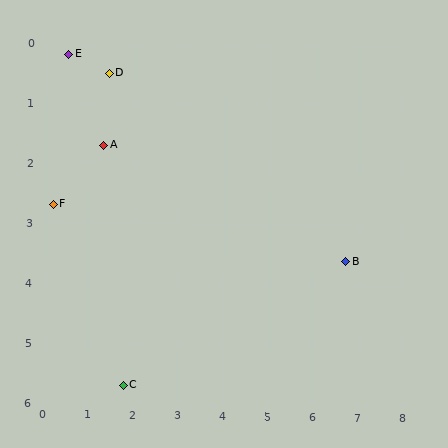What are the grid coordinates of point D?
Point D is at approximately (1.4, 0.5).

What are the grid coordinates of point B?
Point B is at approximately (6.7, 3.6).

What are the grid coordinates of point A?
Point A is at approximately (1.3, 1.7).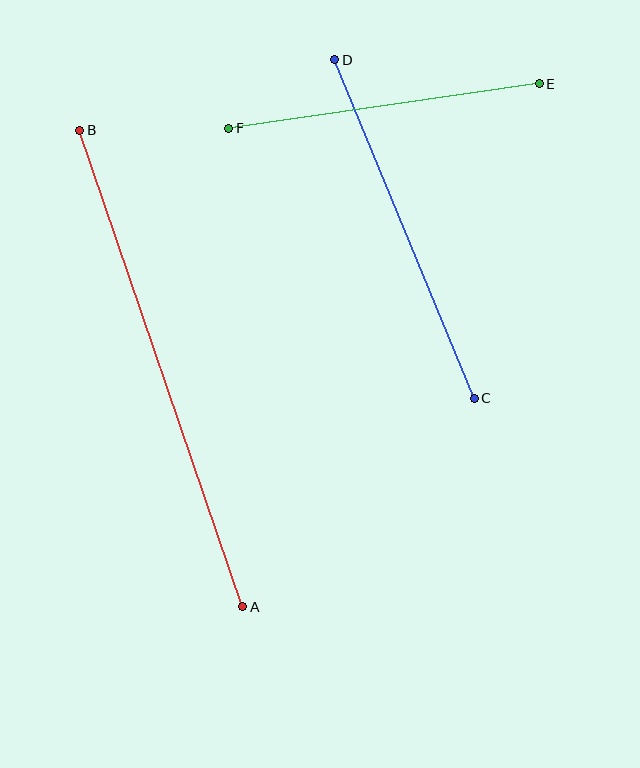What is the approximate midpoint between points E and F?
The midpoint is at approximately (384, 106) pixels.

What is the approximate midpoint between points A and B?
The midpoint is at approximately (161, 368) pixels.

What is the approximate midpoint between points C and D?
The midpoint is at approximately (404, 229) pixels.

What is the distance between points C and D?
The distance is approximately 366 pixels.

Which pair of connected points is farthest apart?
Points A and B are farthest apart.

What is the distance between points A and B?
The distance is approximately 503 pixels.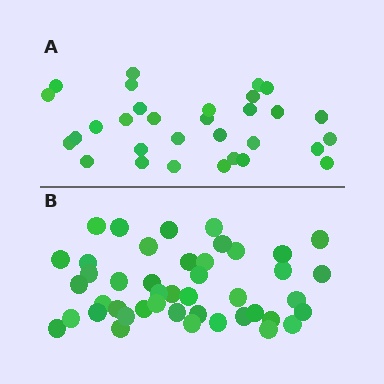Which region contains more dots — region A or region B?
Region B (the bottom region) has more dots.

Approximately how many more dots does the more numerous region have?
Region B has approximately 15 more dots than region A.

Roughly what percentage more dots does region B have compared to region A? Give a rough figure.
About 40% more.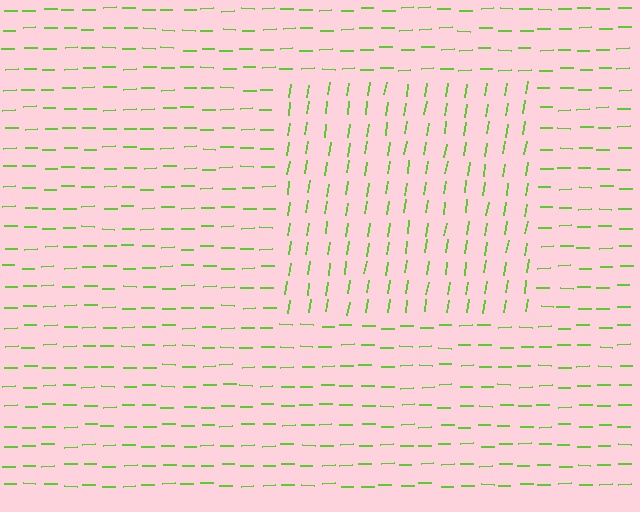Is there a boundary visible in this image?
Yes, there is a texture boundary formed by a change in line orientation.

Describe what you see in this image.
The image is filled with small lime line segments. A rectangle region in the image has lines oriented differently from the surrounding lines, creating a visible texture boundary.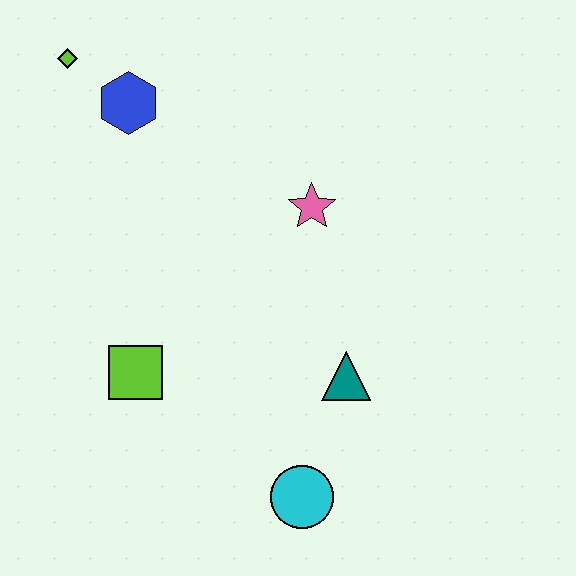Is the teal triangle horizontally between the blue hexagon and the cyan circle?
No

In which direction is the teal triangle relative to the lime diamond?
The teal triangle is below the lime diamond.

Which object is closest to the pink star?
The teal triangle is closest to the pink star.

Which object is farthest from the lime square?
The lime diamond is farthest from the lime square.